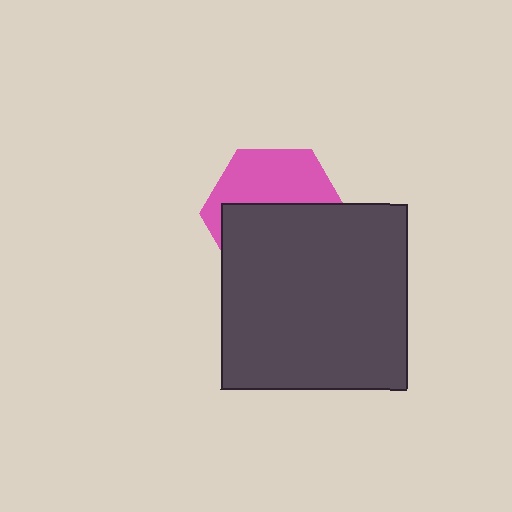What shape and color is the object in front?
The object in front is a dark gray square.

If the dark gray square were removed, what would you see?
You would see the complete pink hexagon.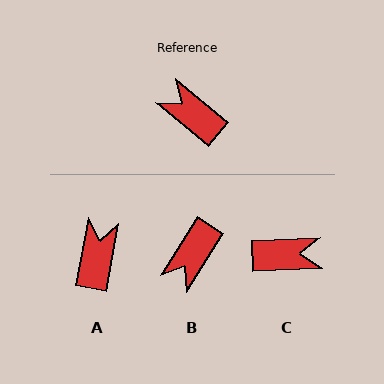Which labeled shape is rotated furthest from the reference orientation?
C, about 137 degrees away.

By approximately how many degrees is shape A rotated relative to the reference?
Approximately 60 degrees clockwise.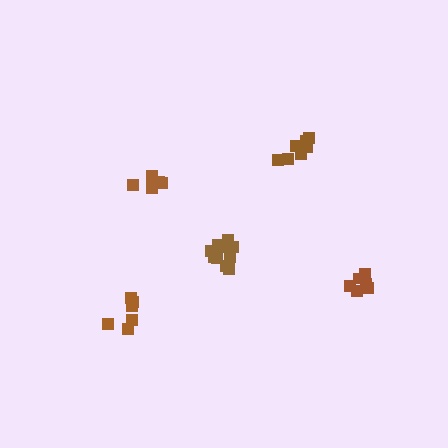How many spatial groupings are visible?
There are 5 spatial groupings.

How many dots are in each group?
Group 1: 5 dots, Group 2: 8 dots, Group 3: 11 dots, Group 4: 6 dots, Group 5: 6 dots (36 total).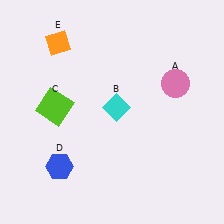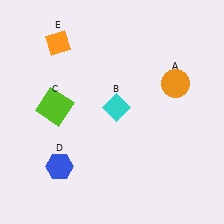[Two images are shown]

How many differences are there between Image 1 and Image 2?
There is 1 difference between the two images.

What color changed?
The circle (A) changed from pink in Image 1 to orange in Image 2.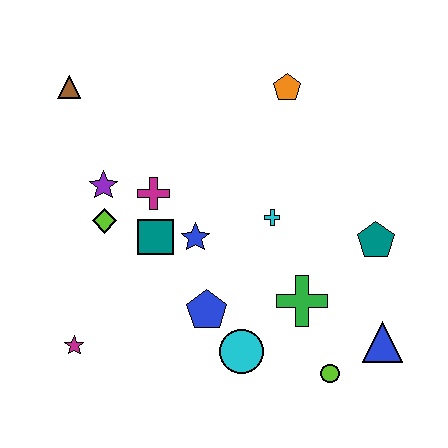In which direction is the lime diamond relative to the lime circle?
The lime diamond is to the left of the lime circle.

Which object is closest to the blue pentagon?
The cyan circle is closest to the blue pentagon.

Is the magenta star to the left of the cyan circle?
Yes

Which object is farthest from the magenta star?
The orange pentagon is farthest from the magenta star.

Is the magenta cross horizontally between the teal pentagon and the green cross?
No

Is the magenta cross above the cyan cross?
Yes